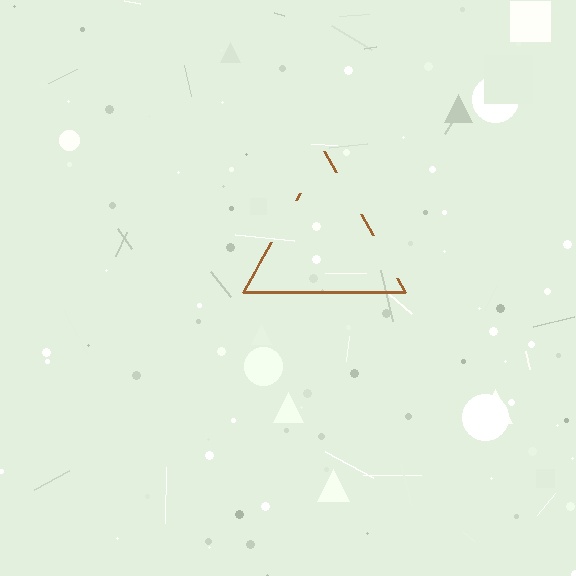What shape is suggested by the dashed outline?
The dashed outline suggests a triangle.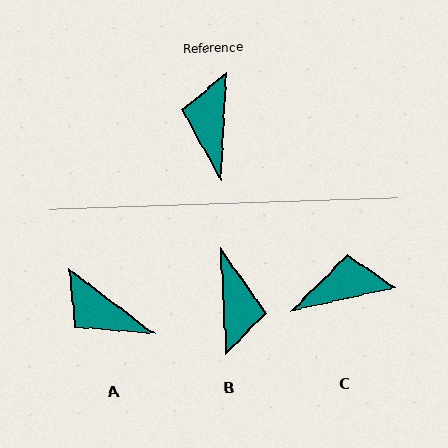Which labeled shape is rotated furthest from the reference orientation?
B, about 174 degrees away.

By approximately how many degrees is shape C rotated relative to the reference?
Approximately 74 degrees clockwise.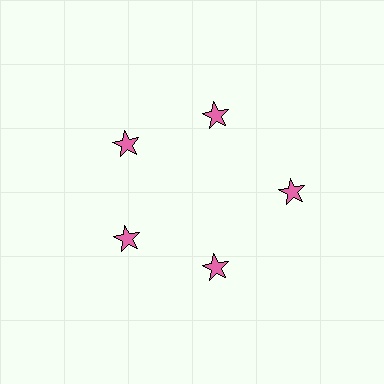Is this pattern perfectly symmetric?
No. The 5 pink stars are arranged in a ring, but one element near the 3 o'clock position is pushed outward from the center, breaking the 5-fold rotational symmetry.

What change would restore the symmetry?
The symmetry would be restored by moving it inward, back onto the ring so that all 5 stars sit at equal angles and equal distance from the center.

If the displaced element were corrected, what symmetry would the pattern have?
It would have 5-fold rotational symmetry — the pattern would map onto itself every 72 degrees.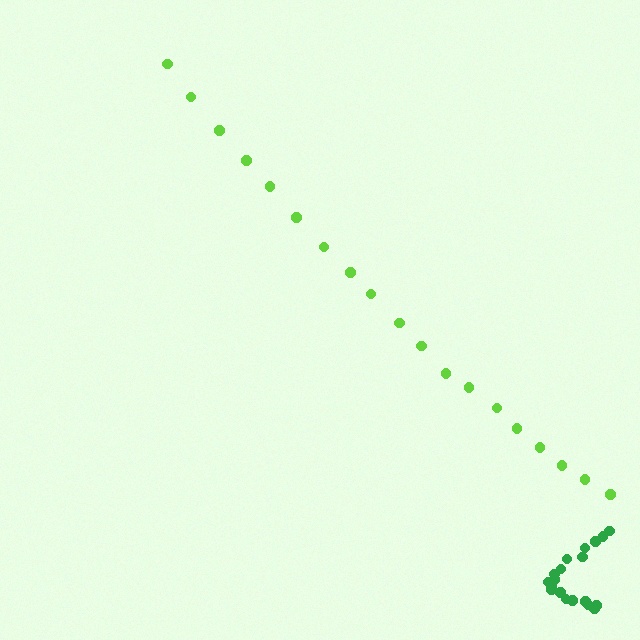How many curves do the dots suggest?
There are 2 distinct paths.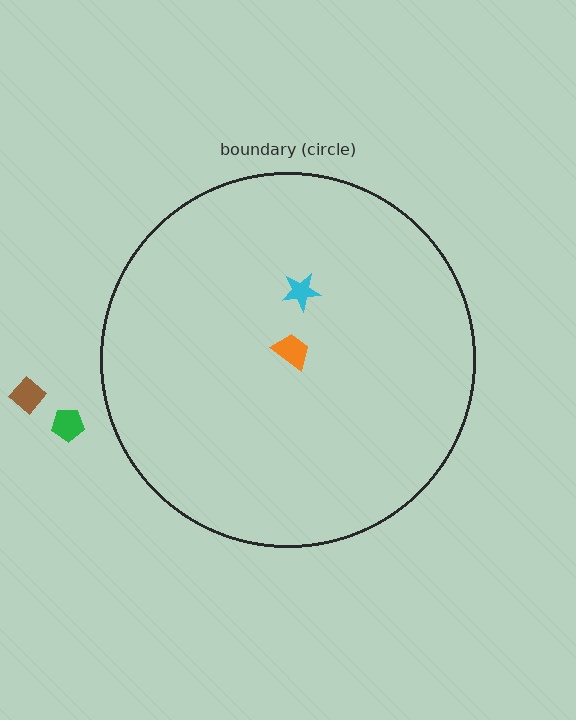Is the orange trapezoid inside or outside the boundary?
Inside.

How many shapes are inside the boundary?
2 inside, 2 outside.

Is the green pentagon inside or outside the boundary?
Outside.